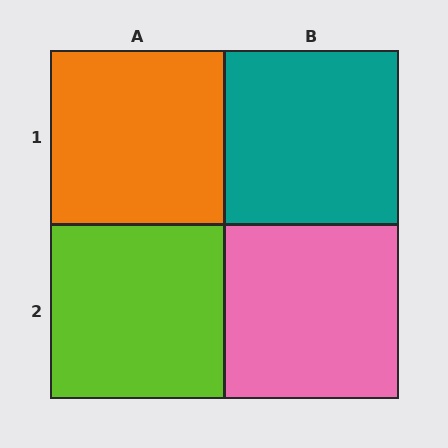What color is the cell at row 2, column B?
Pink.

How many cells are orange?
1 cell is orange.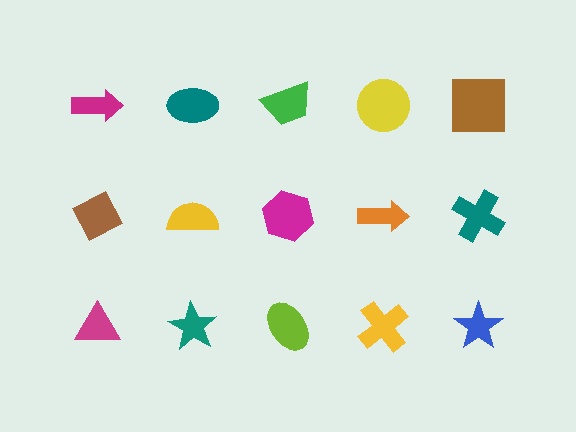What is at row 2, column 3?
A magenta hexagon.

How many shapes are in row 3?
5 shapes.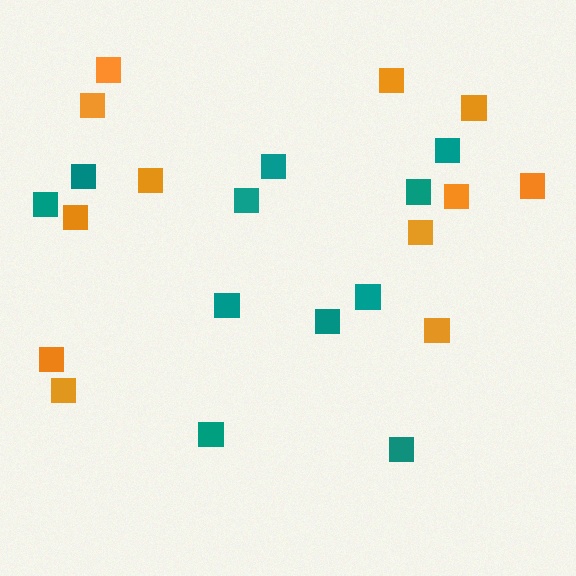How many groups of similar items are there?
There are 2 groups: one group of teal squares (11) and one group of orange squares (12).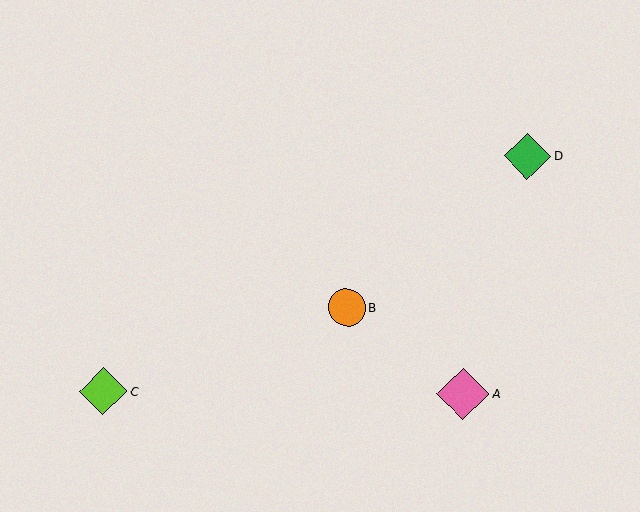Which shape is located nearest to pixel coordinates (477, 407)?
The pink diamond (labeled A) at (463, 394) is nearest to that location.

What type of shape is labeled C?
Shape C is a lime diamond.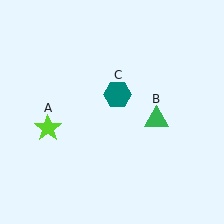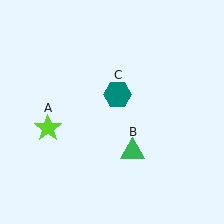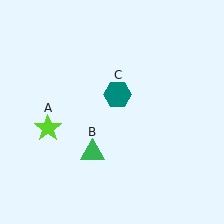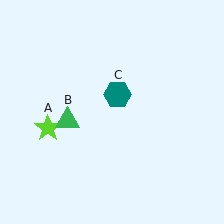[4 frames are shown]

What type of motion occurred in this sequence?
The green triangle (object B) rotated clockwise around the center of the scene.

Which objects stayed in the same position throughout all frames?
Lime star (object A) and teal hexagon (object C) remained stationary.